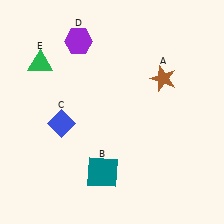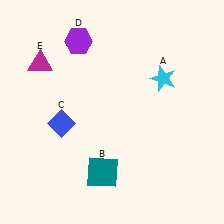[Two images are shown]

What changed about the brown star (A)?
In Image 1, A is brown. In Image 2, it changed to cyan.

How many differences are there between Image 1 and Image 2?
There are 2 differences between the two images.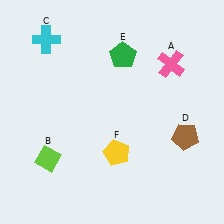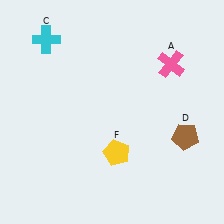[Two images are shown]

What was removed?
The lime diamond (B), the green pentagon (E) were removed in Image 2.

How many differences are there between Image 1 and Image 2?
There are 2 differences between the two images.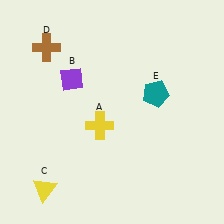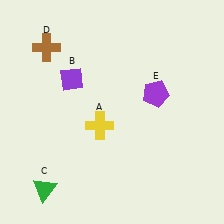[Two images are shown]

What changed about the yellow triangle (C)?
In Image 1, C is yellow. In Image 2, it changed to green.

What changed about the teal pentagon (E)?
In Image 1, E is teal. In Image 2, it changed to purple.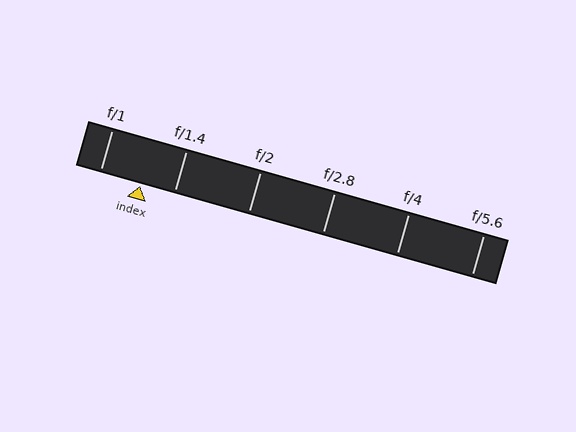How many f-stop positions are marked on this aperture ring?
There are 6 f-stop positions marked.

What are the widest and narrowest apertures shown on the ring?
The widest aperture shown is f/1 and the narrowest is f/5.6.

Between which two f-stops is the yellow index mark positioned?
The index mark is between f/1 and f/1.4.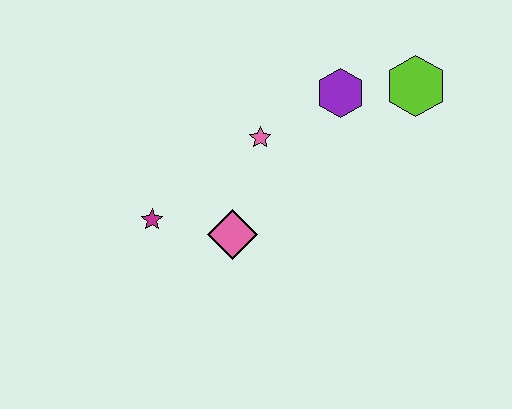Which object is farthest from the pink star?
The lime hexagon is farthest from the pink star.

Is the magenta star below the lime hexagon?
Yes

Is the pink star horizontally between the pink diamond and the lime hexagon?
Yes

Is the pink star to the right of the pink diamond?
Yes